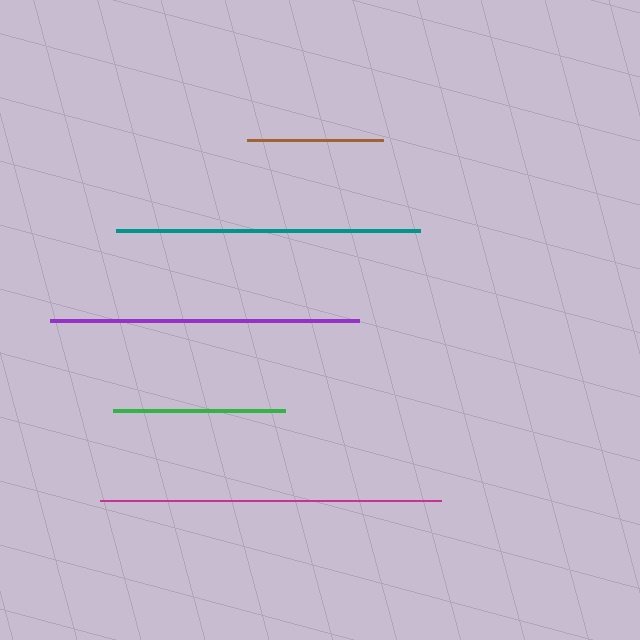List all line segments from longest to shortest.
From longest to shortest: magenta, purple, teal, green, brown.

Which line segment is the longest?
The magenta line is the longest at approximately 341 pixels.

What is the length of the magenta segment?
The magenta segment is approximately 341 pixels long.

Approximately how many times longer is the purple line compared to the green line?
The purple line is approximately 1.8 times the length of the green line.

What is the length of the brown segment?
The brown segment is approximately 136 pixels long.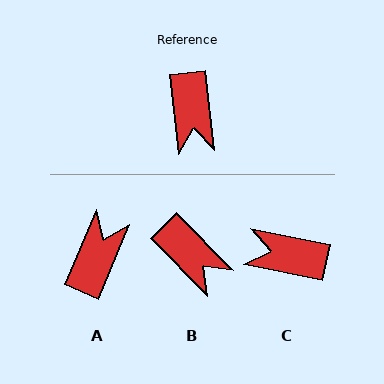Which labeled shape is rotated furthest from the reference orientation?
A, about 150 degrees away.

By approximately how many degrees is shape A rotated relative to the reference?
Approximately 150 degrees counter-clockwise.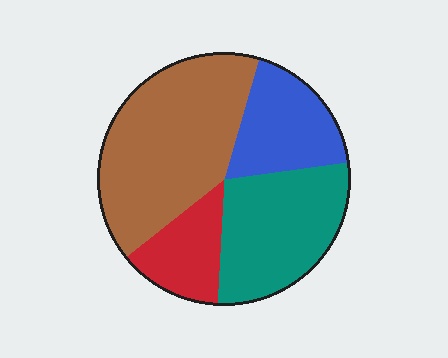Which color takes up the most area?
Brown, at roughly 40%.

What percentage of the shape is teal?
Teal takes up between a sixth and a third of the shape.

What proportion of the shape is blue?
Blue takes up between a sixth and a third of the shape.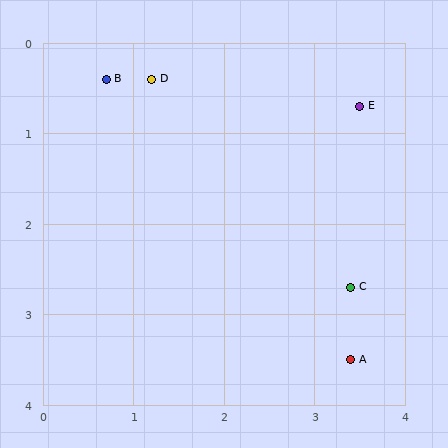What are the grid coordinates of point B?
Point B is at approximately (0.7, 0.4).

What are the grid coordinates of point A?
Point A is at approximately (3.4, 3.5).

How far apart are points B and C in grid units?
Points B and C are about 3.5 grid units apart.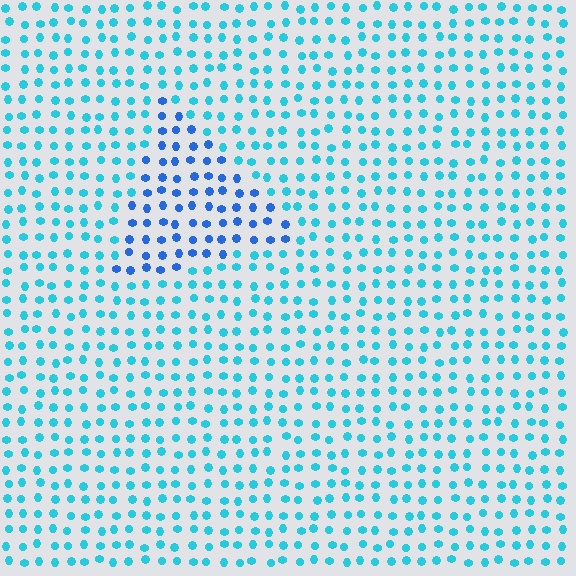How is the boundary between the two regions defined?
The boundary is defined purely by a slight shift in hue (about 33 degrees). Spacing, size, and orientation are identical on both sides.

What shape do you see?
I see a triangle.